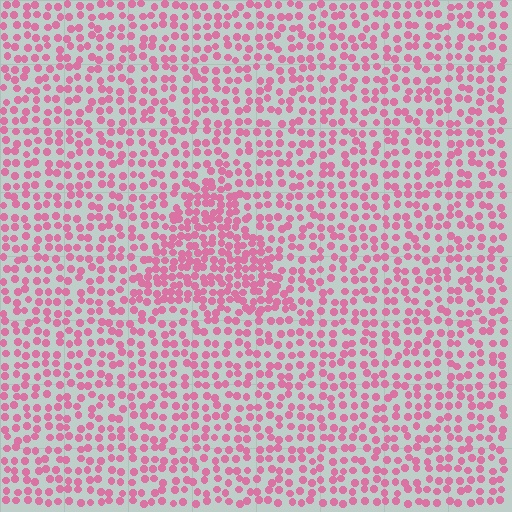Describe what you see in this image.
The image contains small pink elements arranged at two different densities. A triangle-shaped region is visible where the elements are more densely packed than the surrounding area.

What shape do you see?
I see a triangle.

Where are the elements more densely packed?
The elements are more densely packed inside the triangle boundary.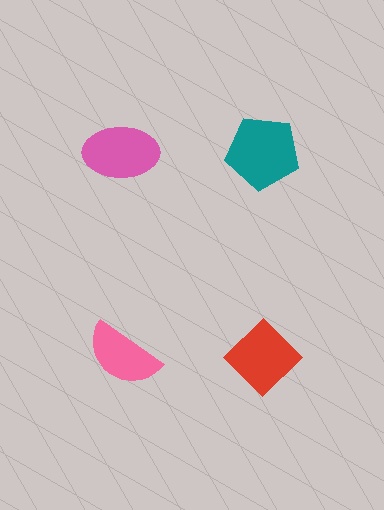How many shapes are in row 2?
2 shapes.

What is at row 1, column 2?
A teal pentagon.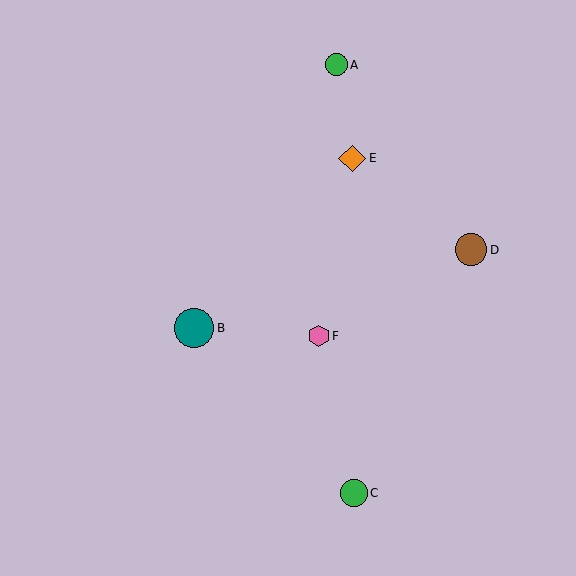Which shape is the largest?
The teal circle (labeled B) is the largest.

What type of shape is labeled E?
Shape E is an orange diamond.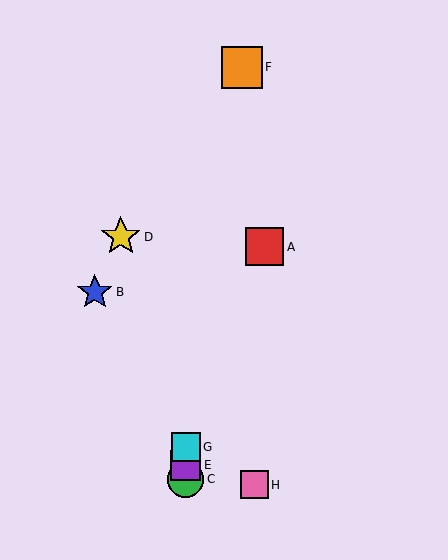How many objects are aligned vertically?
3 objects (C, E, G) are aligned vertically.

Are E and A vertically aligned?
No, E is at x≈186 and A is at x≈265.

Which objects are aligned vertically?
Objects C, E, G are aligned vertically.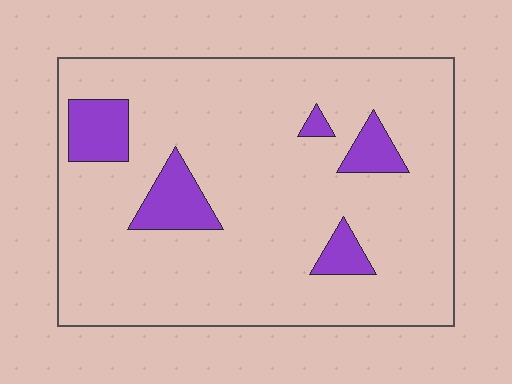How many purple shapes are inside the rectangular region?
5.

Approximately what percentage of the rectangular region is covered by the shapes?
Approximately 10%.